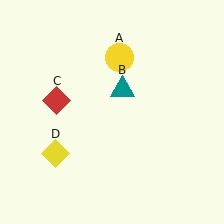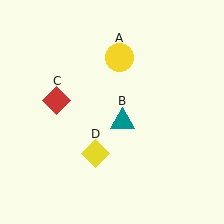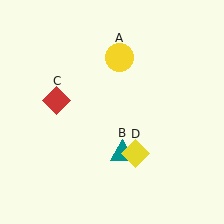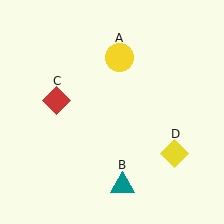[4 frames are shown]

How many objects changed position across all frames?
2 objects changed position: teal triangle (object B), yellow diamond (object D).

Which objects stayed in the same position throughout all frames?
Yellow circle (object A) and red diamond (object C) remained stationary.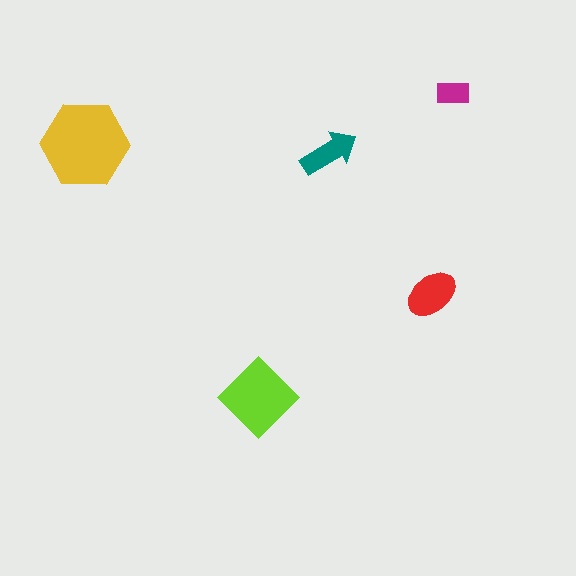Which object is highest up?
The magenta rectangle is topmost.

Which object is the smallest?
The magenta rectangle.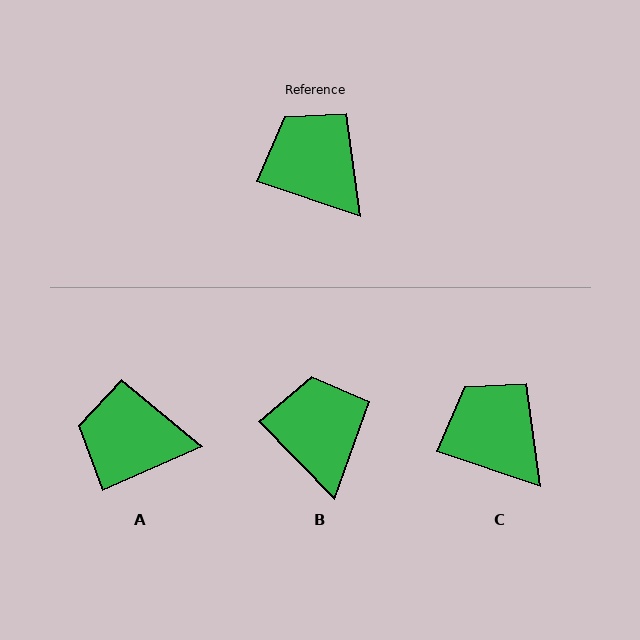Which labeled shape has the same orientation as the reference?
C.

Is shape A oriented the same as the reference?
No, it is off by about 43 degrees.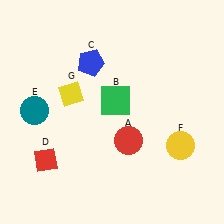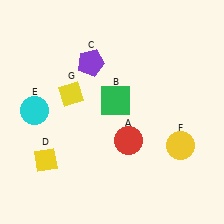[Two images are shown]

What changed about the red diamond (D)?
In Image 1, D is red. In Image 2, it changed to yellow.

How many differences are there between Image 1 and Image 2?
There are 3 differences between the two images.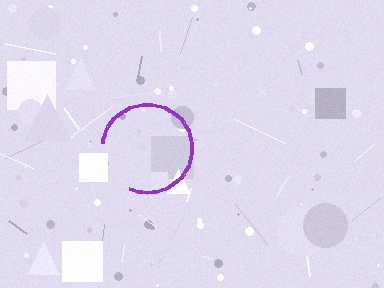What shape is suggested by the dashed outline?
The dashed outline suggests a circle.